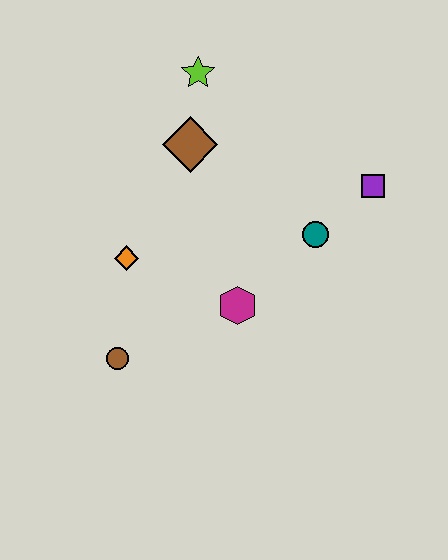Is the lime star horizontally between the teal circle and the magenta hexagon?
No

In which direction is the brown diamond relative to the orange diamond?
The brown diamond is above the orange diamond.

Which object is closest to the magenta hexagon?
The teal circle is closest to the magenta hexagon.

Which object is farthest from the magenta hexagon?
The lime star is farthest from the magenta hexagon.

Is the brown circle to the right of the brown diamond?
No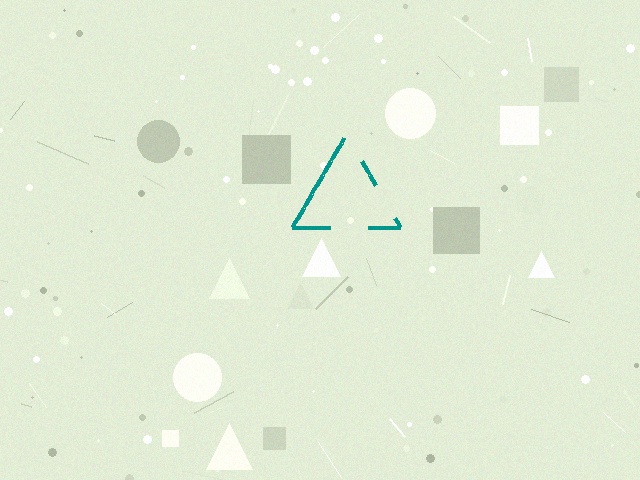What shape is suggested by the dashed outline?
The dashed outline suggests a triangle.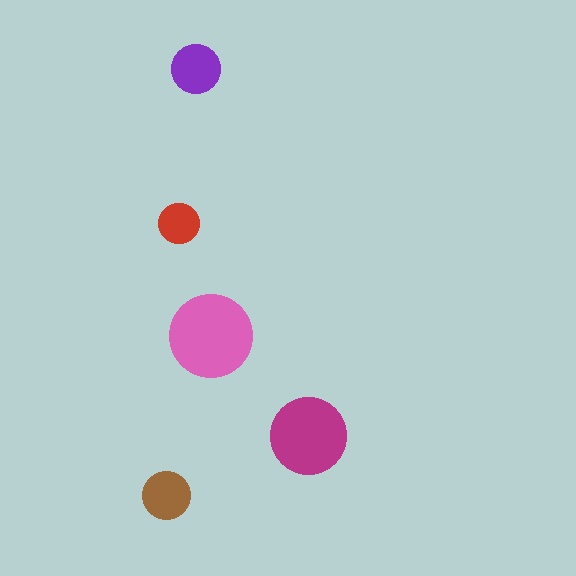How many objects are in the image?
There are 5 objects in the image.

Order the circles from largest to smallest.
the pink one, the magenta one, the purple one, the brown one, the red one.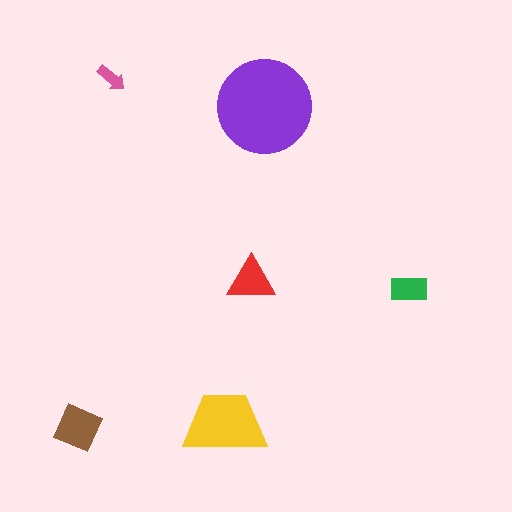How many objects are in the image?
There are 6 objects in the image.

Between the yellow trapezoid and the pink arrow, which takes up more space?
The yellow trapezoid.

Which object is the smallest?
The pink arrow.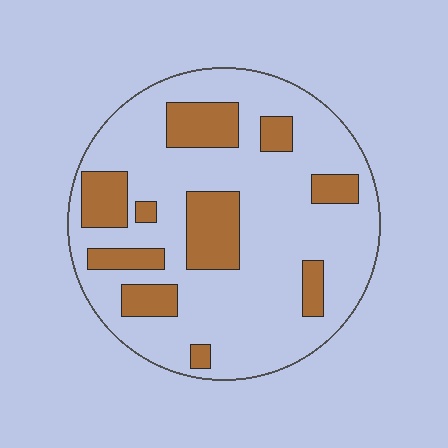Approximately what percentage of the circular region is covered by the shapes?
Approximately 25%.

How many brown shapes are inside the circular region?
10.